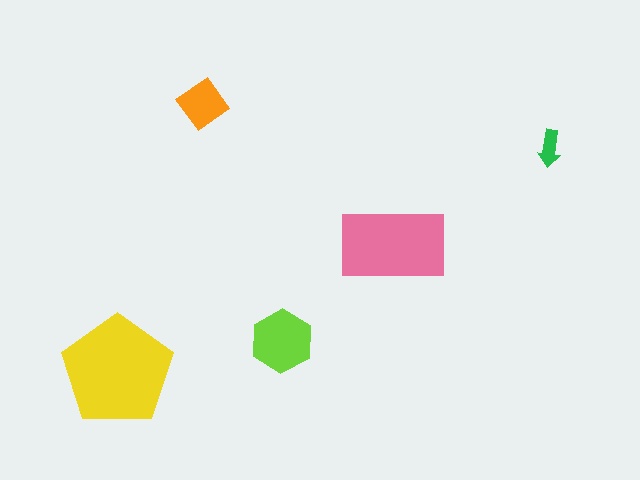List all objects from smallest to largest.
The green arrow, the orange diamond, the lime hexagon, the pink rectangle, the yellow pentagon.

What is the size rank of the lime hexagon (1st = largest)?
3rd.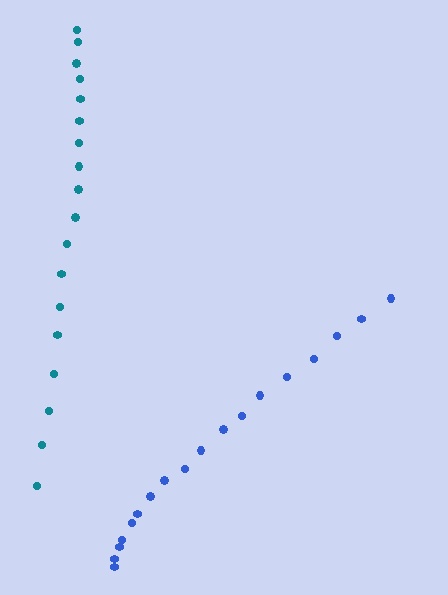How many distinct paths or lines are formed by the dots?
There are 2 distinct paths.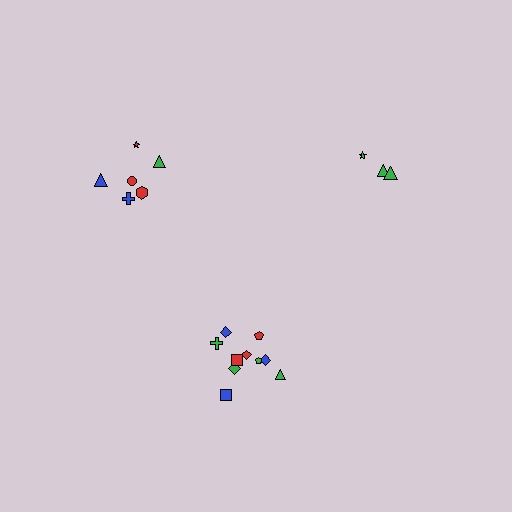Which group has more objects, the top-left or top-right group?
The top-left group.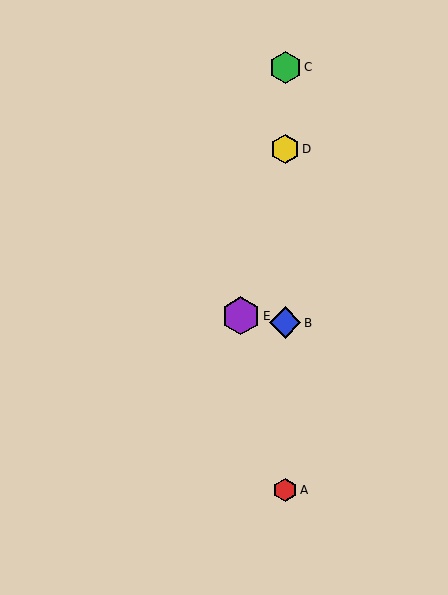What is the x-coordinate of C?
Object C is at x≈285.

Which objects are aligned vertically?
Objects A, B, C, D are aligned vertically.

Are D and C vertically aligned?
Yes, both are at x≈285.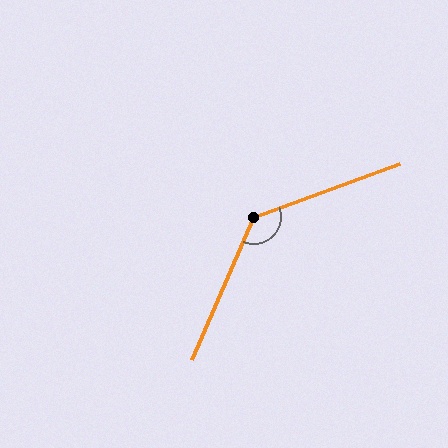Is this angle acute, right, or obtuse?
It is obtuse.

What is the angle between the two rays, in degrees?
Approximately 134 degrees.